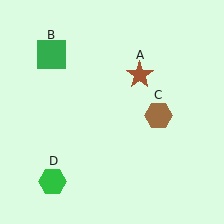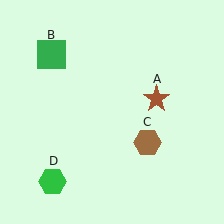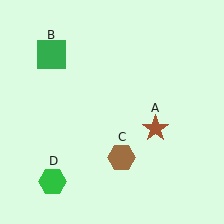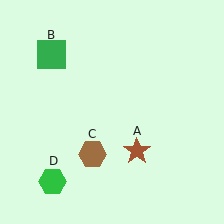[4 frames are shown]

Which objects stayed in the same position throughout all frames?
Green square (object B) and green hexagon (object D) remained stationary.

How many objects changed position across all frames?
2 objects changed position: brown star (object A), brown hexagon (object C).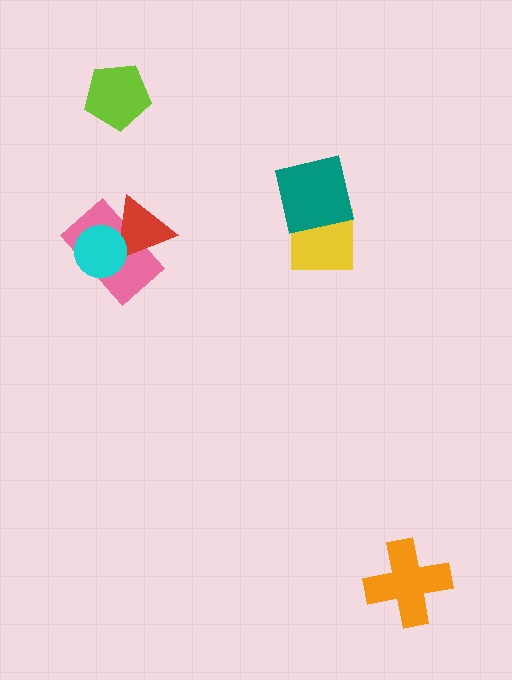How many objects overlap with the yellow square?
1 object overlaps with the yellow square.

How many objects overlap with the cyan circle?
2 objects overlap with the cyan circle.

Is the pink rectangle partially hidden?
Yes, it is partially covered by another shape.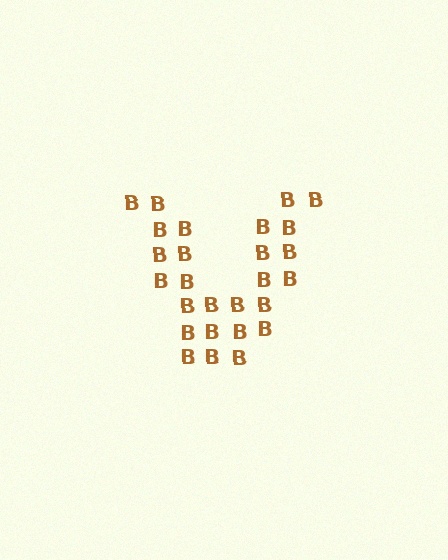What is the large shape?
The large shape is the letter V.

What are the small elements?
The small elements are letter B's.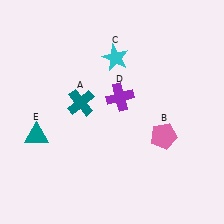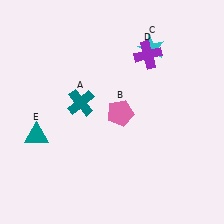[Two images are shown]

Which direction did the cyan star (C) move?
The cyan star (C) moved right.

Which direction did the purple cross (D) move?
The purple cross (D) moved up.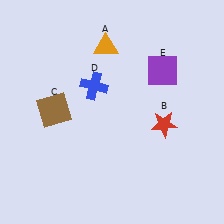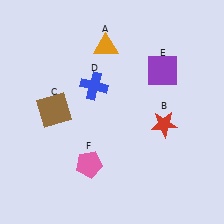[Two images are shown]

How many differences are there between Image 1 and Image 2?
There is 1 difference between the two images.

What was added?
A pink pentagon (F) was added in Image 2.